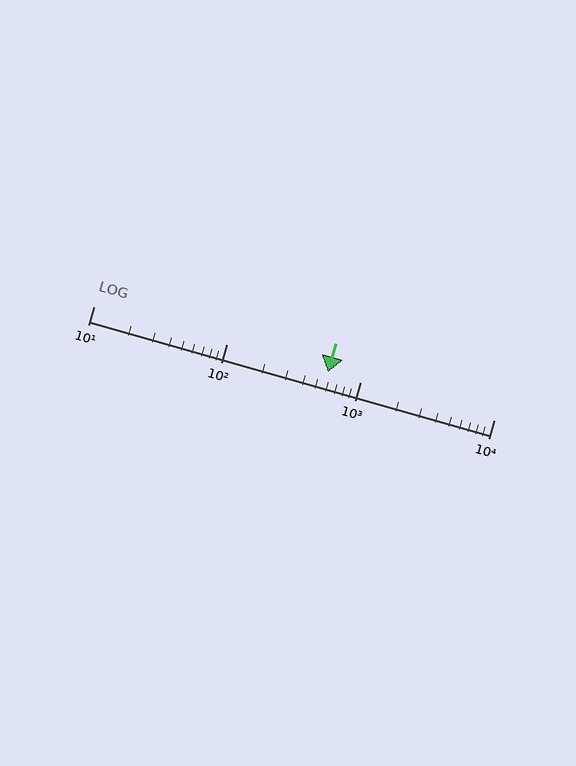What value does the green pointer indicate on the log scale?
The pointer indicates approximately 570.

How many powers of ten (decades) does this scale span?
The scale spans 3 decades, from 10 to 10000.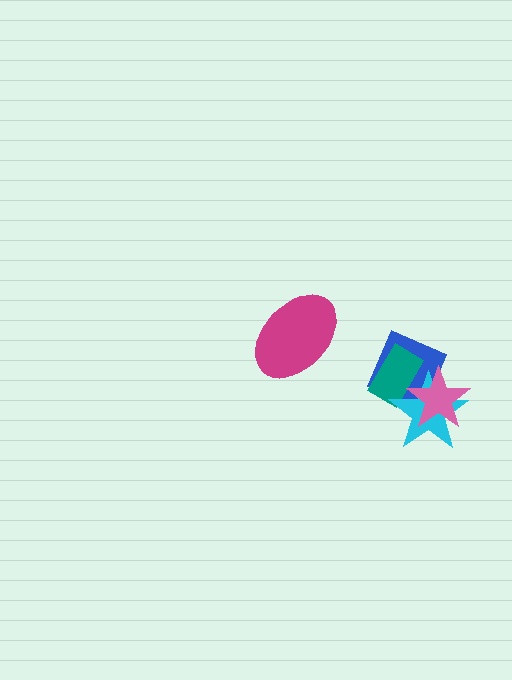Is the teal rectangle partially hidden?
Yes, it is partially covered by another shape.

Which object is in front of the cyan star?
The pink star is in front of the cyan star.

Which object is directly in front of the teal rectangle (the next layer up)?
The cyan star is directly in front of the teal rectangle.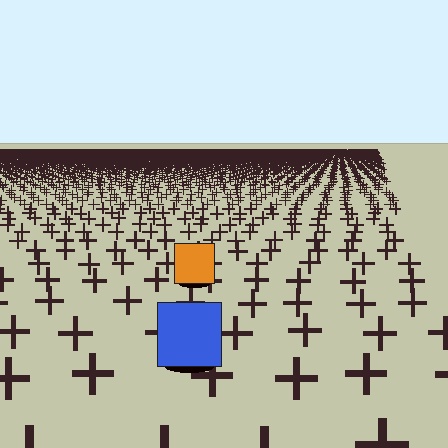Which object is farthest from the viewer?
The orange square is farthest from the viewer. It appears smaller and the ground texture around it is denser.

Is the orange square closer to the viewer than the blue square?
No. The blue square is closer — you can tell from the texture gradient: the ground texture is coarser near it.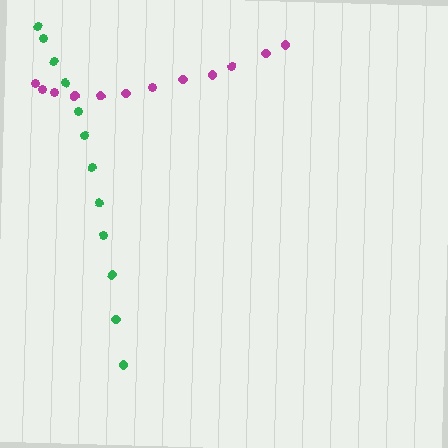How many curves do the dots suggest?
There are 2 distinct paths.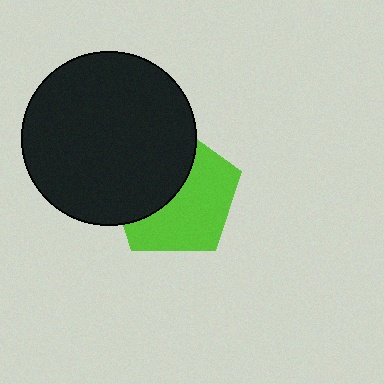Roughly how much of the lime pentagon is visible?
About half of it is visible (roughly 55%).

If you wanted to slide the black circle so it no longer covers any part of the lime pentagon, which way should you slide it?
Slide it toward the upper-left — that is the most direct way to separate the two shapes.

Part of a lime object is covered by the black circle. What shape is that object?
It is a pentagon.